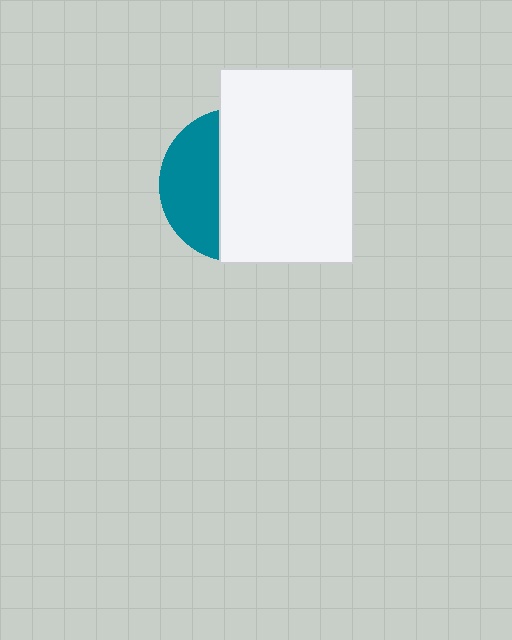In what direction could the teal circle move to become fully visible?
The teal circle could move left. That would shift it out from behind the white rectangle entirely.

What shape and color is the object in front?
The object in front is a white rectangle.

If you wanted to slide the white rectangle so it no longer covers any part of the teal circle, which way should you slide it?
Slide it right — that is the most direct way to separate the two shapes.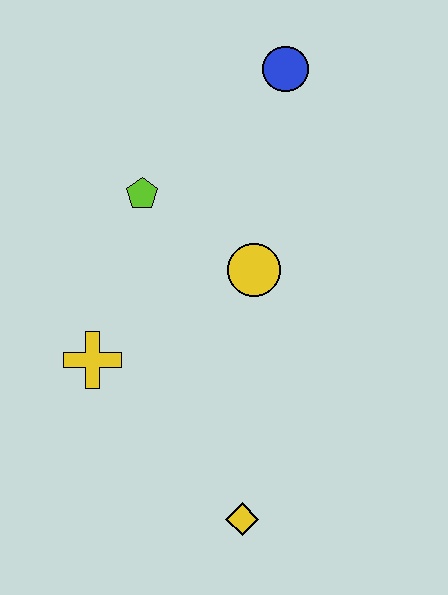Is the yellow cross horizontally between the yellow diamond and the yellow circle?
No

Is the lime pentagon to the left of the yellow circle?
Yes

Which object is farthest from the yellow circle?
The yellow diamond is farthest from the yellow circle.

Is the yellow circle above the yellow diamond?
Yes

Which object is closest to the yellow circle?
The lime pentagon is closest to the yellow circle.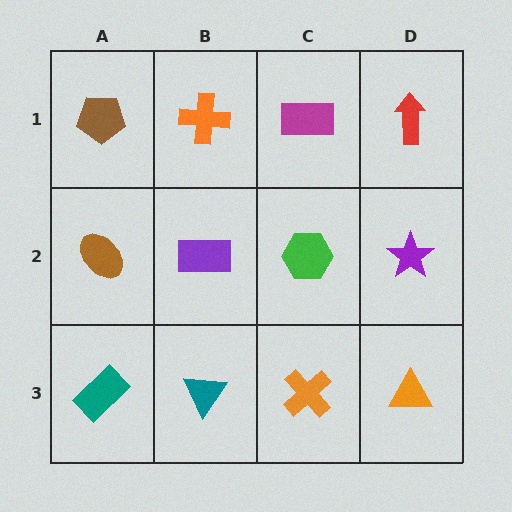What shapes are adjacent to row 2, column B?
An orange cross (row 1, column B), a teal triangle (row 3, column B), a brown ellipse (row 2, column A), a green hexagon (row 2, column C).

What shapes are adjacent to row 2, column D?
A red arrow (row 1, column D), an orange triangle (row 3, column D), a green hexagon (row 2, column C).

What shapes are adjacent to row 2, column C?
A magenta rectangle (row 1, column C), an orange cross (row 3, column C), a purple rectangle (row 2, column B), a purple star (row 2, column D).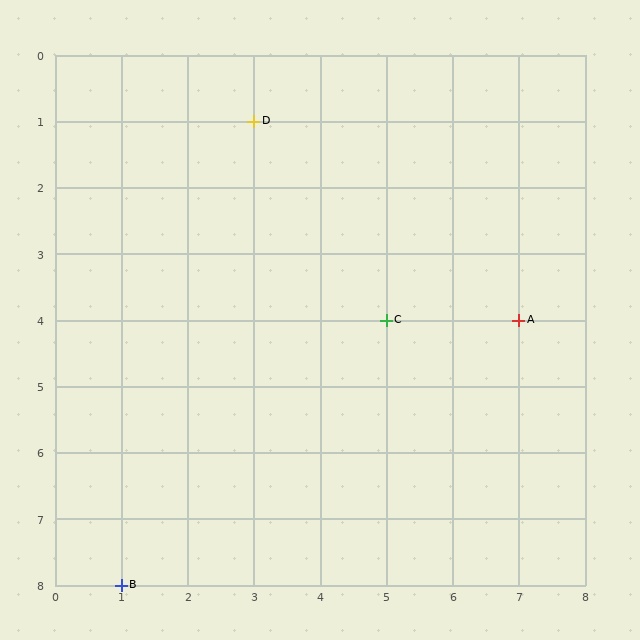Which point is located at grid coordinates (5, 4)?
Point C is at (5, 4).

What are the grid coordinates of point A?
Point A is at grid coordinates (7, 4).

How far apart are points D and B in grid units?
Points D and B are 2 columns and 7 rows apart (about 7.3 grid units diagonally).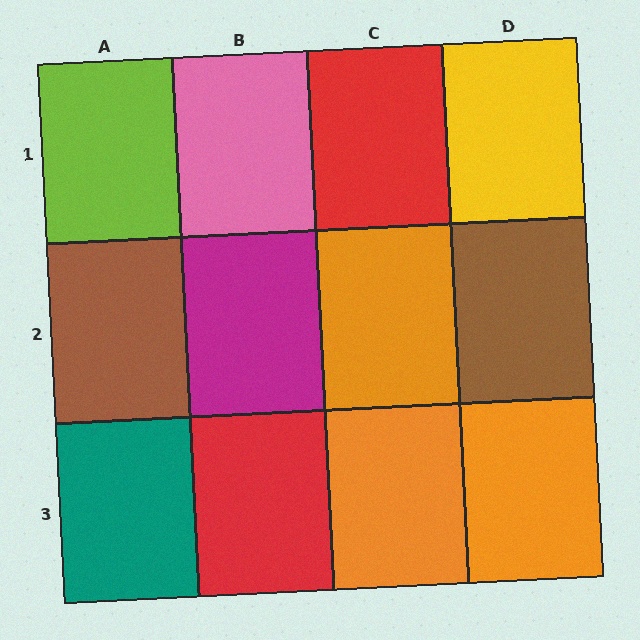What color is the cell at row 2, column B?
Magenta.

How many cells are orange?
3 cells are orange.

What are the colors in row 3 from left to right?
Teal, red, orange, orange.